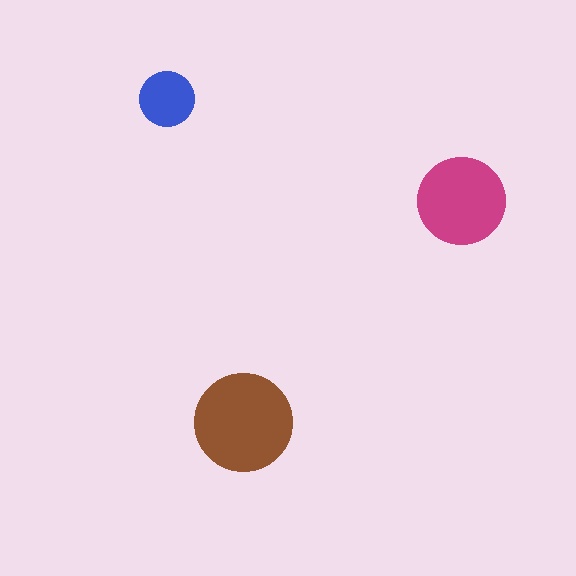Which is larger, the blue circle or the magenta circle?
The magenta one.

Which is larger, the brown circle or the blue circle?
The brown one.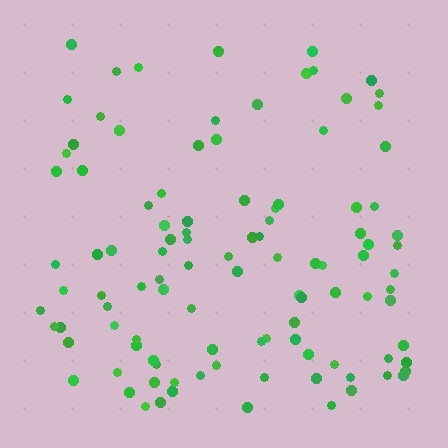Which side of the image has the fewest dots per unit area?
The top.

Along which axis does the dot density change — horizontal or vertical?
Vertical.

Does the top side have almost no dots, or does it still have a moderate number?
Still a moderate number, just noticeably fewer than the bottom.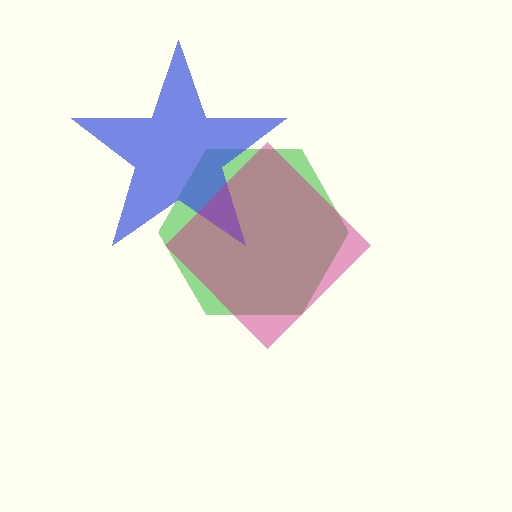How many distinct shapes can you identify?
There are 3 distinct shapes: a green hexagon, a blue star, a magenta diamond.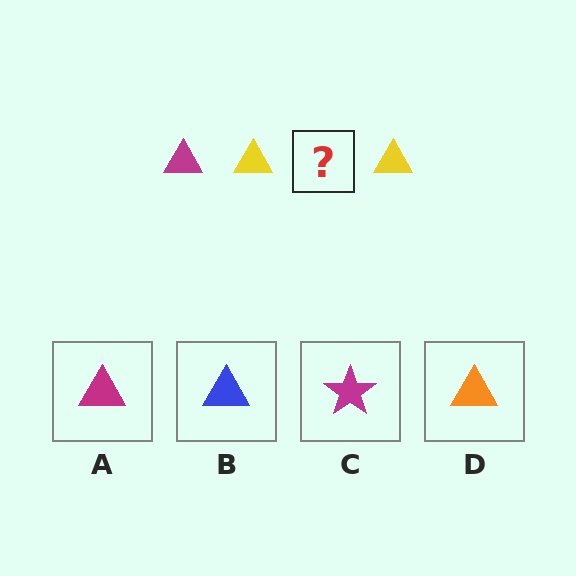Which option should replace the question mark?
Option A.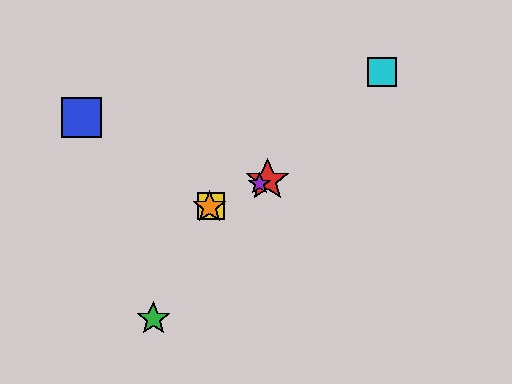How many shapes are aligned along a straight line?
4 shapes (the red star, the yellow square, the purple star, the orange star) are aligned along a straight line.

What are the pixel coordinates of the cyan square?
The cyan square is at (382, 72).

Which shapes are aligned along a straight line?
The red star, the yellow square, the purple star, the orange star are aligned along a straight line.